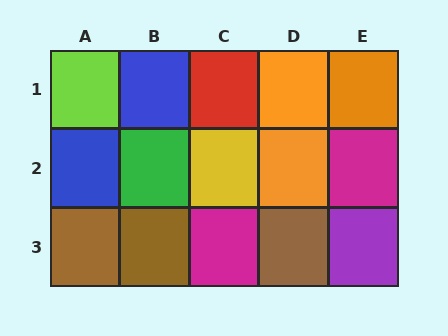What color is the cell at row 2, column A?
Blue.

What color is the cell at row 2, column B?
Green.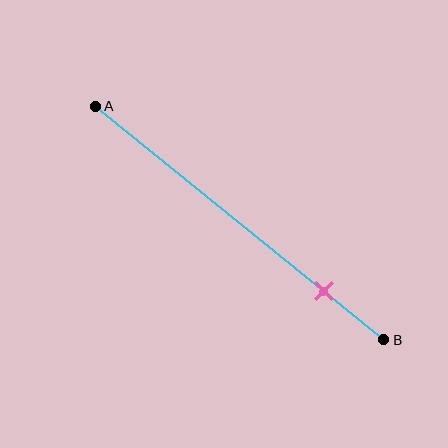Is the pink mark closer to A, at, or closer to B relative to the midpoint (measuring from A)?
The pink mark is closer to point B than the midpoint of segment AB.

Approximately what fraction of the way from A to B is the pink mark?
The pink mark is approximately 80% of the way from A to B.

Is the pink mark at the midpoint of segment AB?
No, the mark is at about 80% from A, not at the 50% midpoint.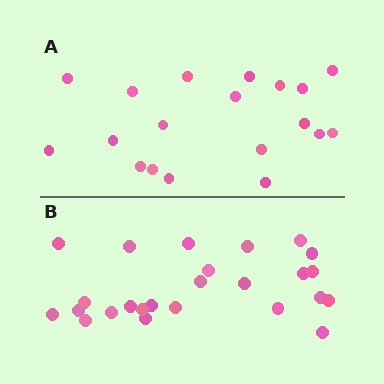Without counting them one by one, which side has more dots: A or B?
Region B (the bottom region) has more dots.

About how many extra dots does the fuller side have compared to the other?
Region B has about 6 more dots than region A.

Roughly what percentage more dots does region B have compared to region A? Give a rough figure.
About 30% more.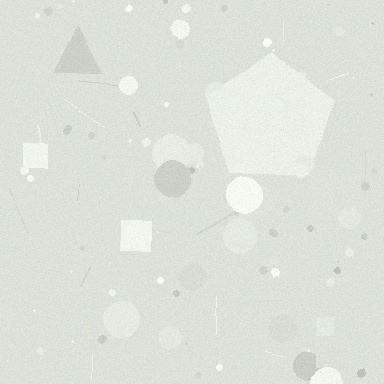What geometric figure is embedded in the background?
A pentagon is embedded in the background.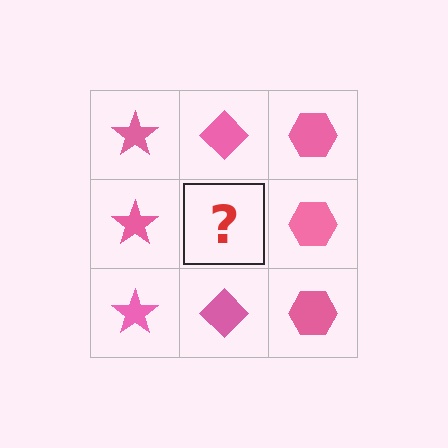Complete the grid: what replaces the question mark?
The question mark should be replaced with a pink diamond.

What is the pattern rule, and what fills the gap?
The rule is that each column has a consistent shape. The gap should be filled with a pink diamond.